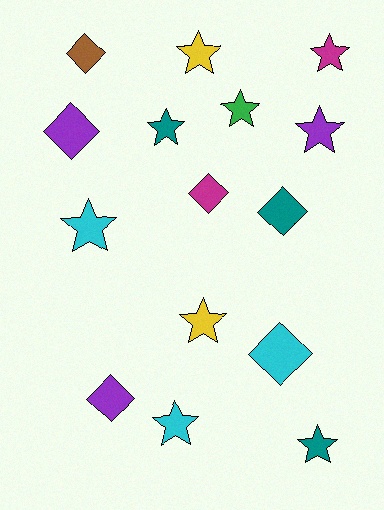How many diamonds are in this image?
There are 6 diamonds.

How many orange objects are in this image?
There are no orange objects.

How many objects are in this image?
There are 15 objects.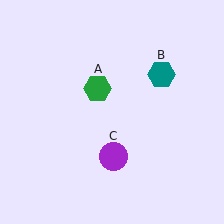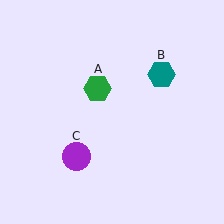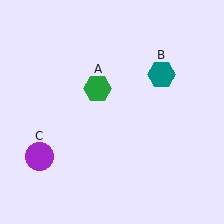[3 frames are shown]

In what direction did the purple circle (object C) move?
The purple circle (object C) moved left.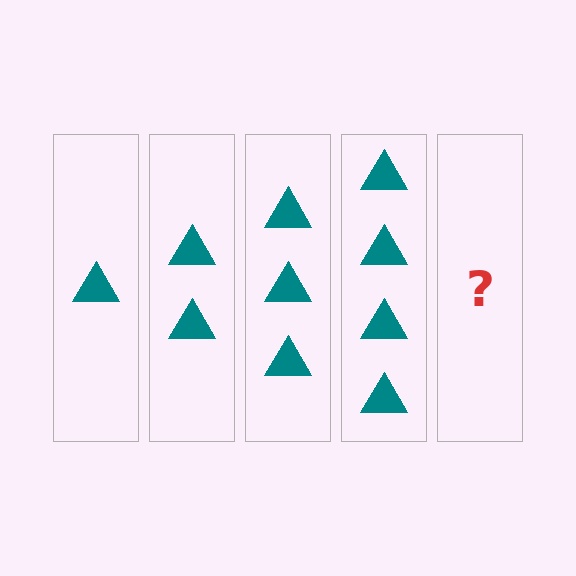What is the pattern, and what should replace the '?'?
The pattern is that each step adds one more triangle. The '?' should be 5 triangles.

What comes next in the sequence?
The next element should be 5 triangles.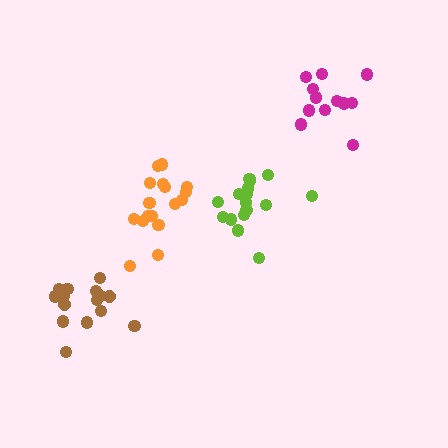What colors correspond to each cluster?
The clusters are colored: orange, lime, magenta, brown.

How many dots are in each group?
Group 1: 17 dots, Group 2: 16 dots, Group 3: 12 dots, Group 4: 16 dots (61 total).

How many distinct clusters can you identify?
There are 4 distinct clusters.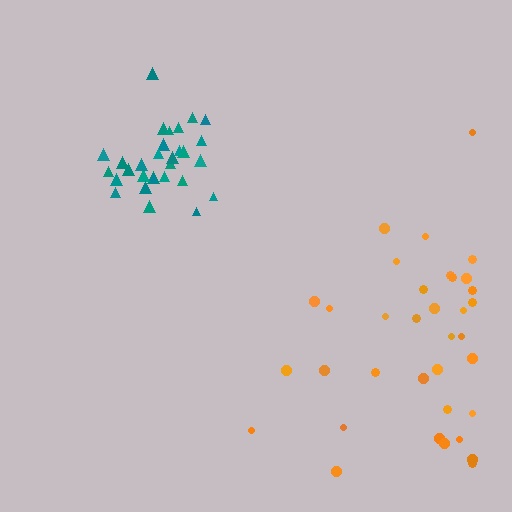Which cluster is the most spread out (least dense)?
Orange.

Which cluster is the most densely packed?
Teal.